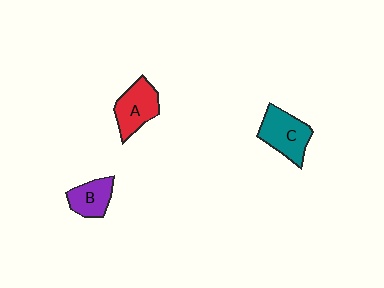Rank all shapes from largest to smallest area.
From largest to smallest: C (teal), A (red), B (purple).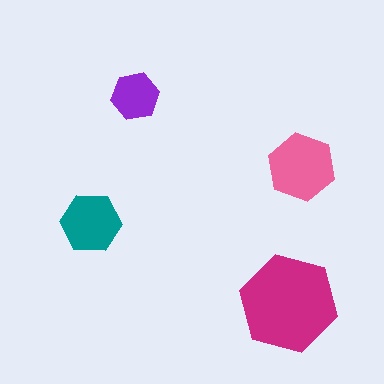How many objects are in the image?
There are 4 objects in the image.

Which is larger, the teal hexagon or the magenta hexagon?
The magenta one.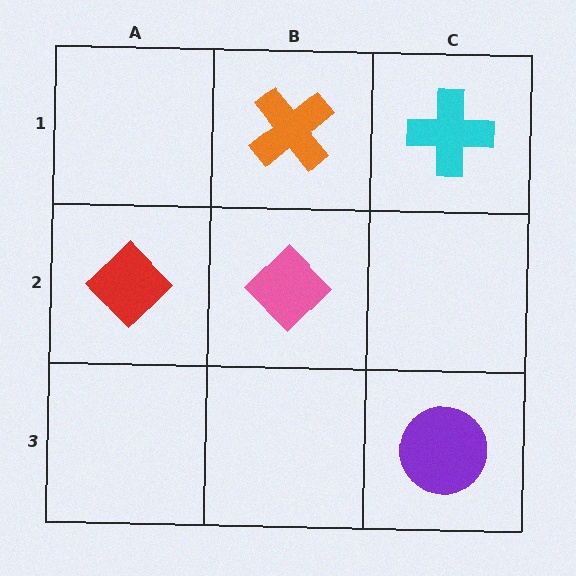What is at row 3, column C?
A purple circle.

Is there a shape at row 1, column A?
No, that cell is empty.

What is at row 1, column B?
An orange cross.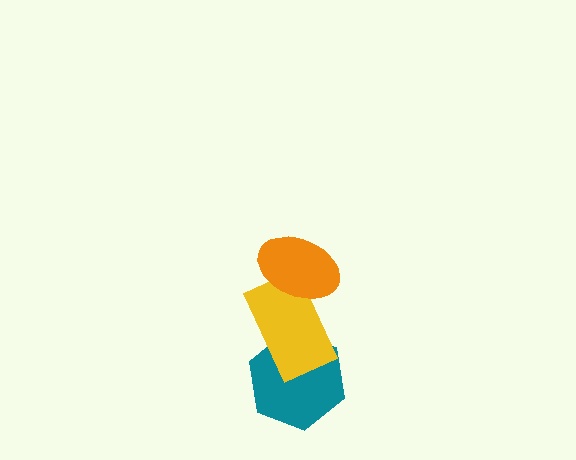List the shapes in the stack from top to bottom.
From top to bottom: the orange ellipse, the yellow rectangle, the teal hexagon.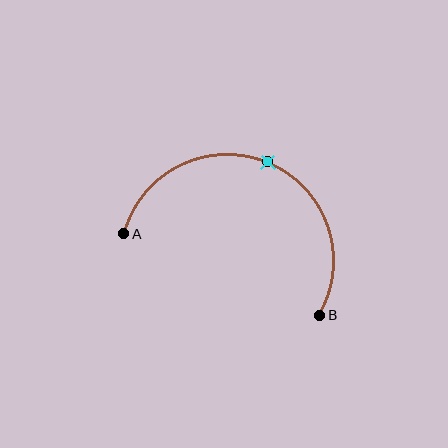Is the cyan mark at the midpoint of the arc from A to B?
Yes. The cyan mark lies on the arc at equal arc-length from both A and B — it is the arc midpoint.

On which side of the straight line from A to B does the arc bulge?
The arc bulges above the straight line connecting A and B.